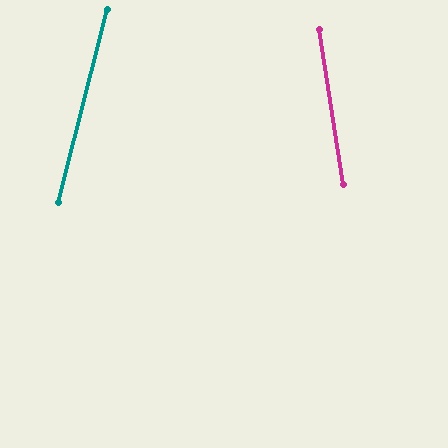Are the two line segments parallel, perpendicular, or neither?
Neither parallel nor perpendicular — they differ by about 23°.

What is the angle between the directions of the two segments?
Approximately 23 degrees.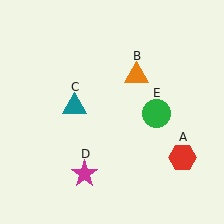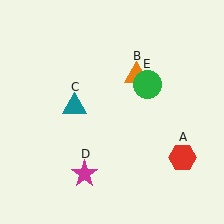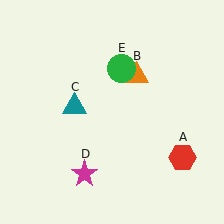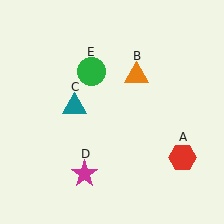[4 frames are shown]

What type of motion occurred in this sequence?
The green circle (object E) rotated counterclockwise around the center of the scene.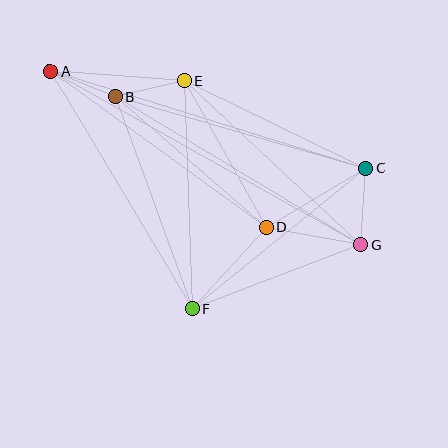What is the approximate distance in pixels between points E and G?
The distance between E and G is approximately 241 pixels.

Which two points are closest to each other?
Points A and B are closest to each other.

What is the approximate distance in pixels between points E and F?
The distance between E and F is approximately 228 pixels.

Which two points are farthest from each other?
Points A and G are farthest from each other.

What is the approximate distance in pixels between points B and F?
The distance between B and F is approximately 225 pixels.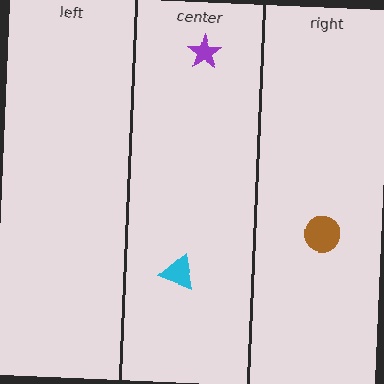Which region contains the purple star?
The center region.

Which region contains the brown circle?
The right region.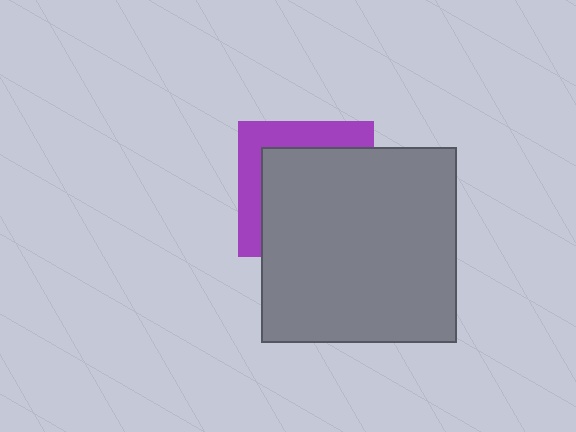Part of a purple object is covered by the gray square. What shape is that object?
It is a square.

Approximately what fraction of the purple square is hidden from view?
Roughly 67% of the purple square is hidden behind the gray square.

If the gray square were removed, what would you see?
You would see the complete purple square.